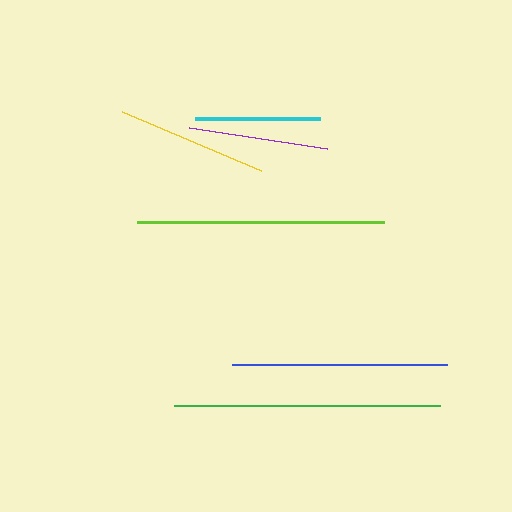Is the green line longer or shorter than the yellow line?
The green line is longer than the yellow line.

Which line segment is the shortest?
The cyan line is the shortest at approximately 125 pixels.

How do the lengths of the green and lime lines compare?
The green and lime lines are approximately the same length.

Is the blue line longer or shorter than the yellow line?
The blue line is longer than the yellow line.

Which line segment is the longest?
The green line is the longest at approximately 266 pixels.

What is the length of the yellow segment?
The yellow segment is approximately 151 pixels long.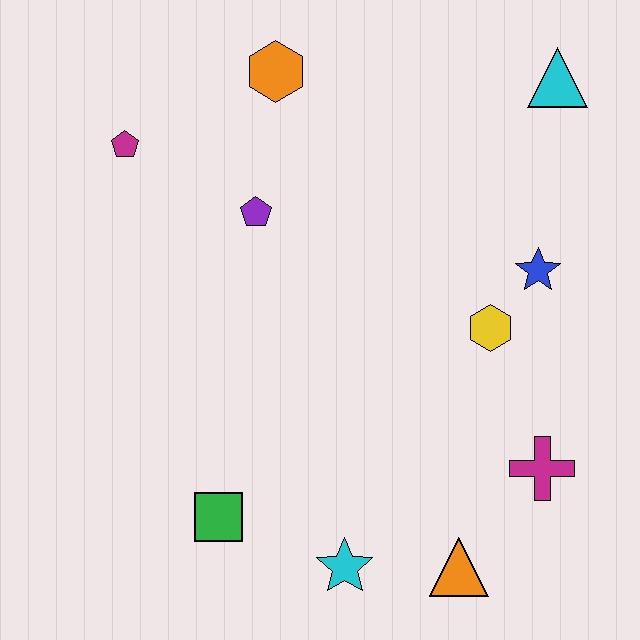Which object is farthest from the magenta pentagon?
The orange triangle is farthest from the magenta pentagon.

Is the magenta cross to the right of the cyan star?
Yes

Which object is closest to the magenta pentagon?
The purple pentagon is closest to the magenta pentagon.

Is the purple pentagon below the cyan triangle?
Yes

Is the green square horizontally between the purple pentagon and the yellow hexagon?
No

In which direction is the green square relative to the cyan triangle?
The green square is below the cyan triangle.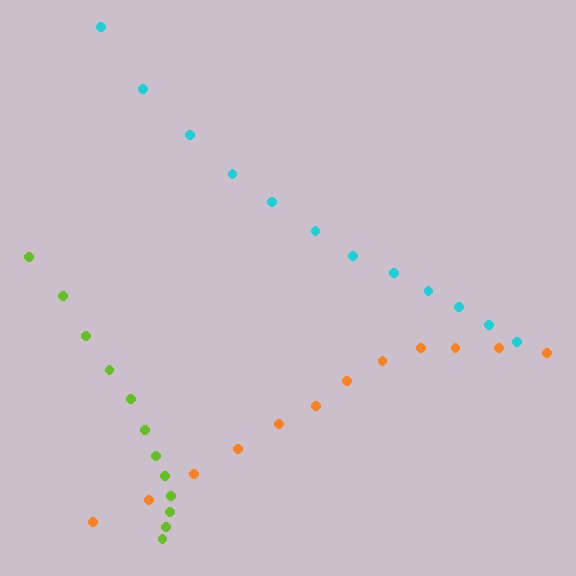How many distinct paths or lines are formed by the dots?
There are 3 distinct paths.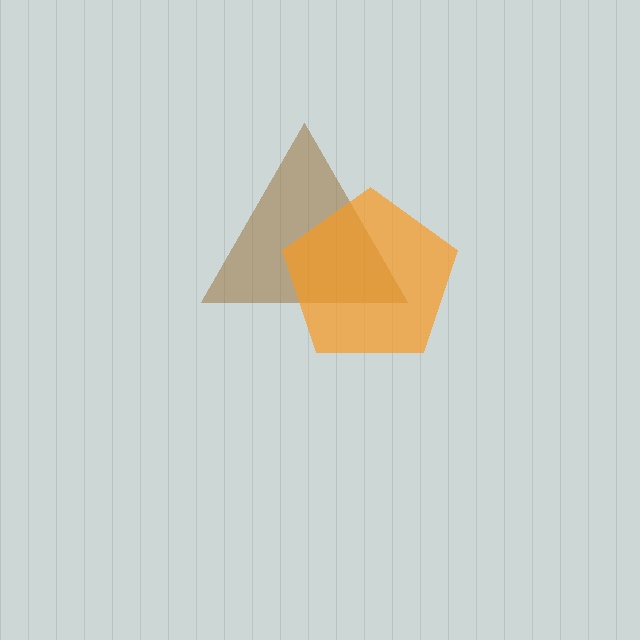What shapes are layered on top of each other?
The layered shapes are: a brown triangle, an orange pentagon.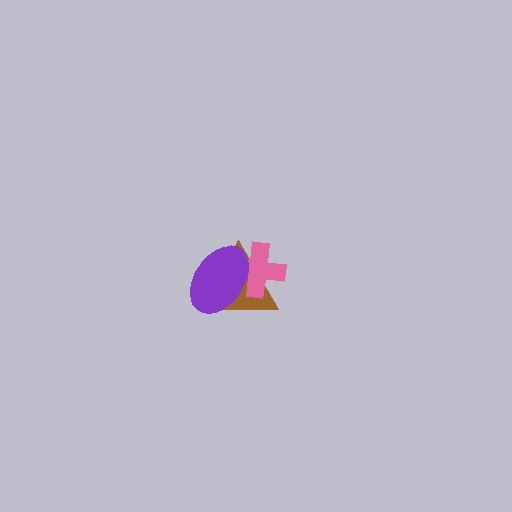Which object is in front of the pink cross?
The purple ellipse is in front of the pink cross.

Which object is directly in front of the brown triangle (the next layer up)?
The pink cross is directly in front of the brown triangle.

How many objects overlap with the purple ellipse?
2 objects overlap with the purple ellipse.